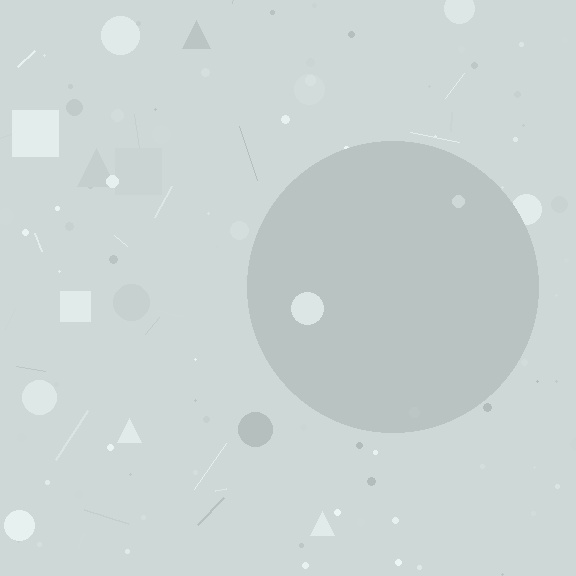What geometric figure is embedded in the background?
A circle is embedded in the background.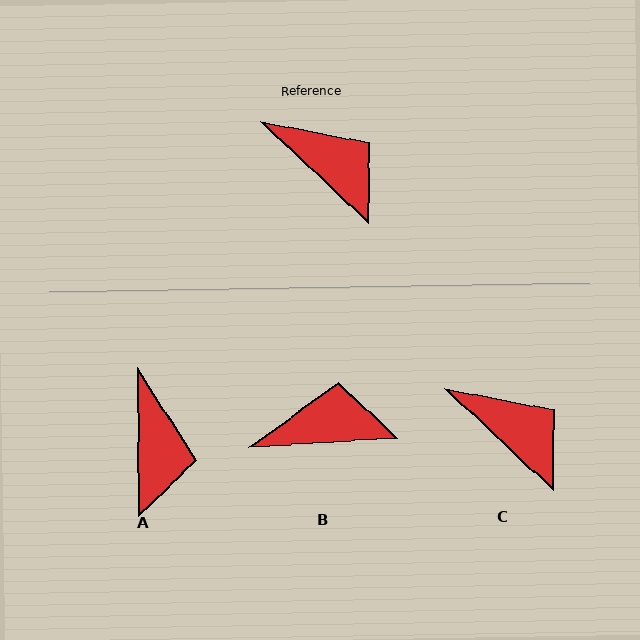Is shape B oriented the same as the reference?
No, it is off by about 47 degrees.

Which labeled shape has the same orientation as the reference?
C.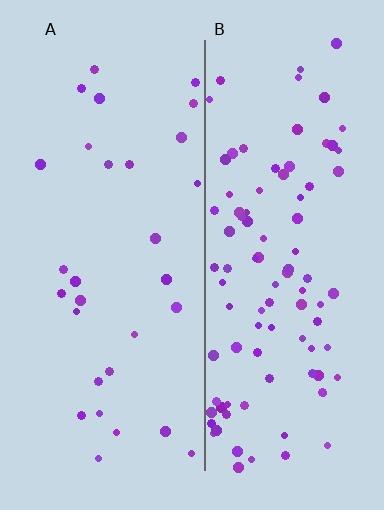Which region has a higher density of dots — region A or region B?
B (the right).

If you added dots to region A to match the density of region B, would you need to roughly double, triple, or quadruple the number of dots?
Approximately triple.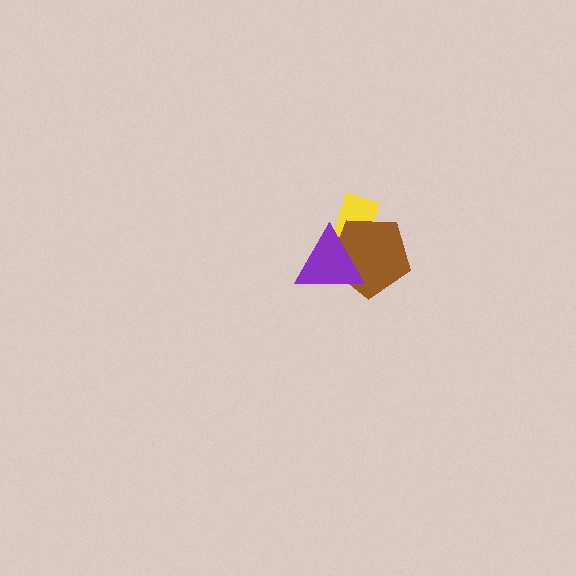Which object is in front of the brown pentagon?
The purple triangle is in front of the brown pentagon.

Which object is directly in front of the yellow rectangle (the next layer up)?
The brown pentagon is directly in front of the yellow rectangle.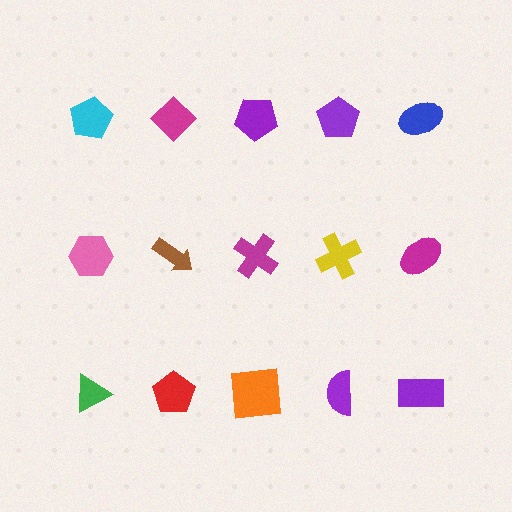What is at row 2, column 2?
A brown arrow.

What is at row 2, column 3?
A magenta cross.